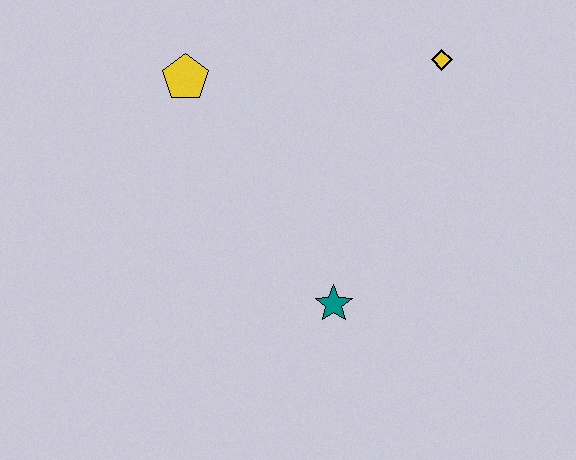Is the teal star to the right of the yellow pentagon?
Yes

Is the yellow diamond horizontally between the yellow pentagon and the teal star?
No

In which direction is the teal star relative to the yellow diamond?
The teal star is below the yellow diamond.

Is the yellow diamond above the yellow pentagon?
Yes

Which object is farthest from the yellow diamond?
The teal star is farthest from the yellow diamond.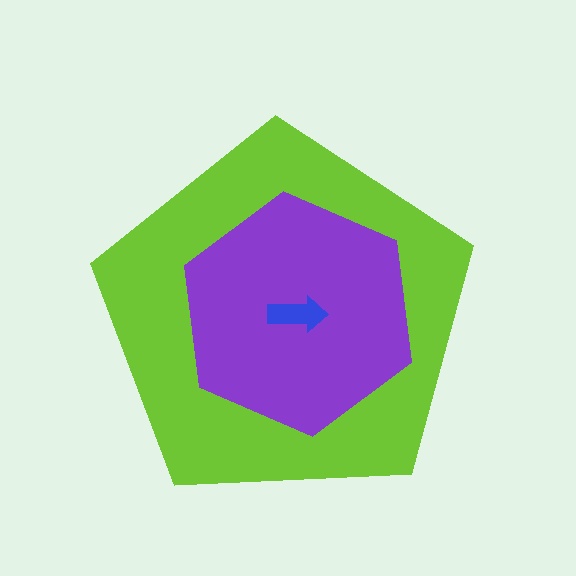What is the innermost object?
The blue arrow.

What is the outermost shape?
The lime pentagon.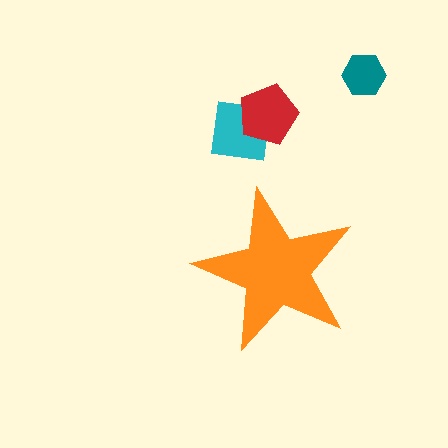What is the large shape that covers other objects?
An orange star.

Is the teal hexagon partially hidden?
No, the teal hexagon is fully visible.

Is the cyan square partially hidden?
No, the cyan square is fully visible.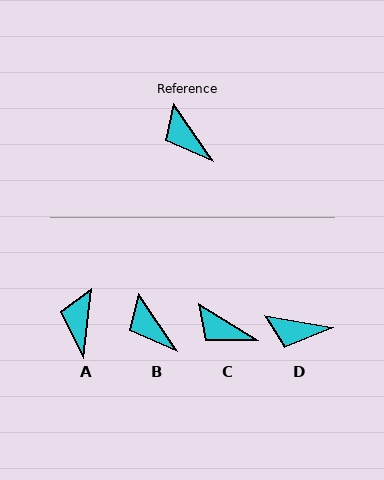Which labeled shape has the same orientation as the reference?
B.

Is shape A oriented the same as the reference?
No, it is off by about 41 degrees.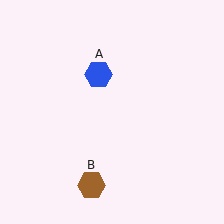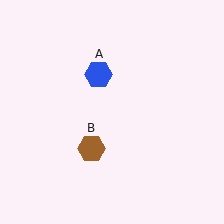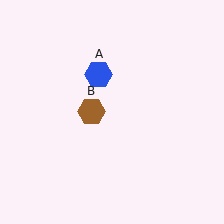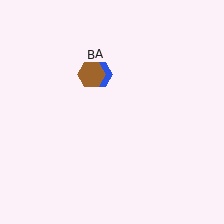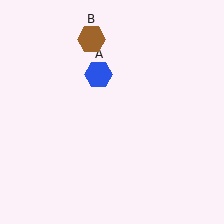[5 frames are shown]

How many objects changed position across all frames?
1 object changed position: brown hexagon (object B).